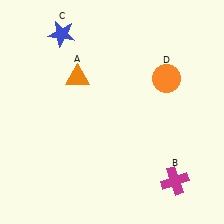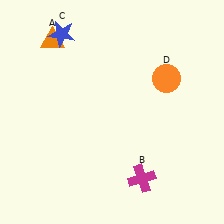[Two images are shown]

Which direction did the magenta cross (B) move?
The magenta cross (B) moved left.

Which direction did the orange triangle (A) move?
The orange triangle (A) moved up.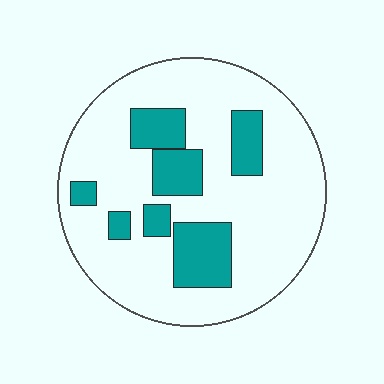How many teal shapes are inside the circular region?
7.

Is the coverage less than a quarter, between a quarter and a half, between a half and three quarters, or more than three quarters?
Less than a quarter.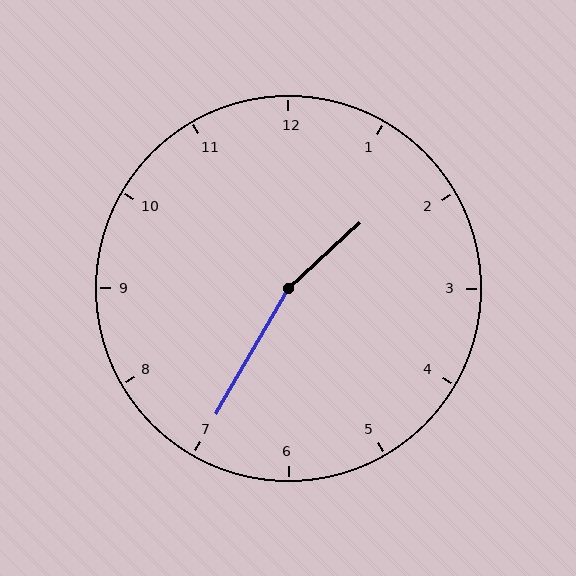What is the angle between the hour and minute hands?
Approximately 162 degrees.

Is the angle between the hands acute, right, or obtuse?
It is obtuse.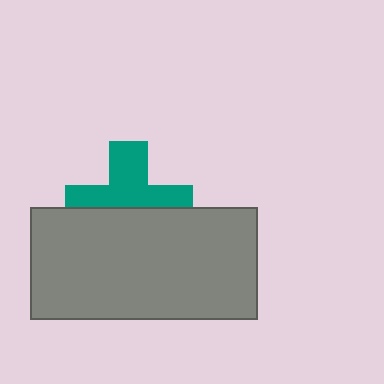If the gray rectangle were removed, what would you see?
You would see the complete teal cross.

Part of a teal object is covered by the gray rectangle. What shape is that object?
It is a cross.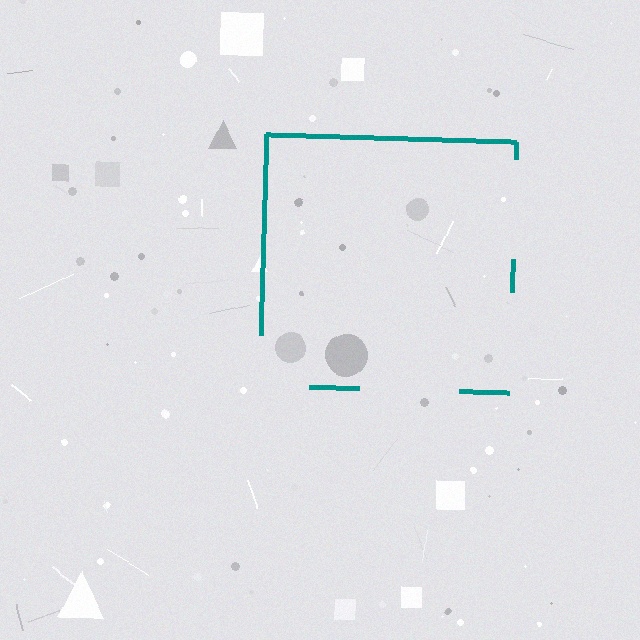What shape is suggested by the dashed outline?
The dashed outline suggests a square.